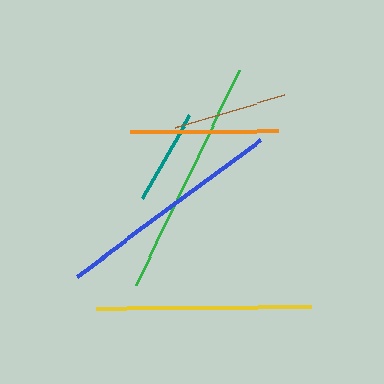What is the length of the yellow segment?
The yellow segment is approximately 215 pixels long.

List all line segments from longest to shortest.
From longest to shortest: green, blue, yellow, orange, brown, teal.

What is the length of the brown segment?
The brown segment is approximately 114 pixels long.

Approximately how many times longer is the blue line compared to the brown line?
The blue line is approximately 2.0 times the length of the brown line.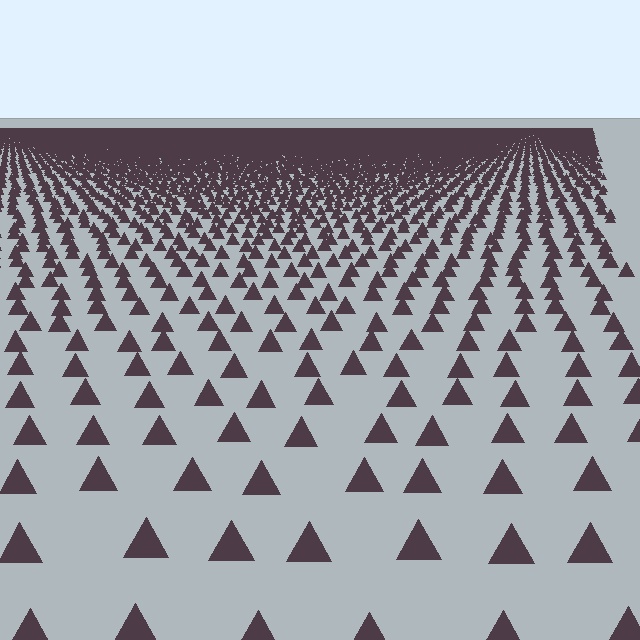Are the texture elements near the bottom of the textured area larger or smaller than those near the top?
Larger. Near the bottom, elements are closer to the viewer and appear at a bigger on-screen size.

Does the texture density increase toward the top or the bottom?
Density increases toward the top.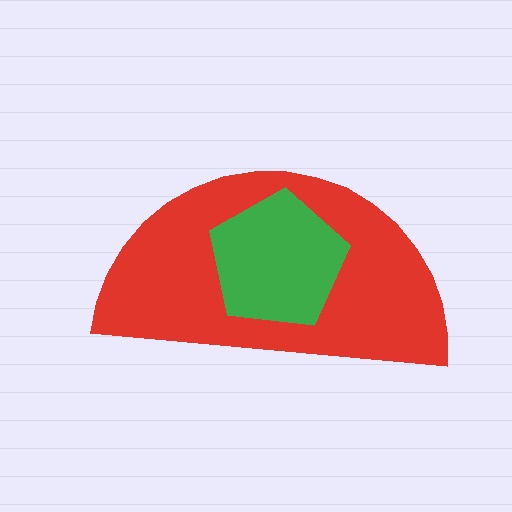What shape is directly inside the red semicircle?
The green pentagon.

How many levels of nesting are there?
2.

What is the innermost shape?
The green pentagon.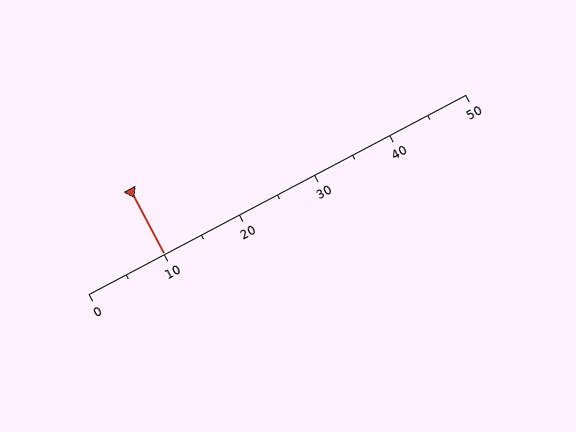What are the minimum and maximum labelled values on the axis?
The axis runs from 0 to 50.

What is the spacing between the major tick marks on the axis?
The major ticks are spaced 10 apart.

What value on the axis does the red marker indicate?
The marker indicates approximately 10.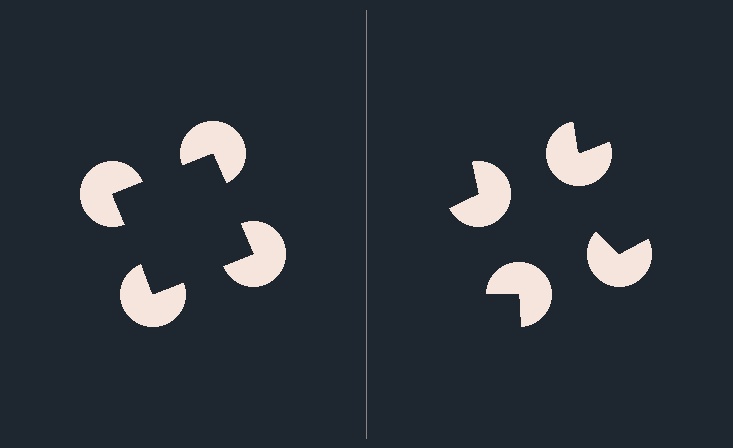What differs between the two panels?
The pac-man discs are positioned identically on both sides; only the wedge orientations differ. On the left they align to a square; on the right they are misaligned.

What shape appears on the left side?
An illusory square.